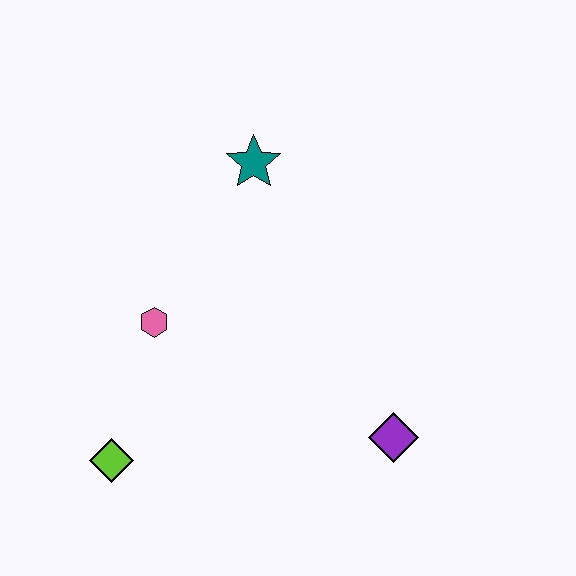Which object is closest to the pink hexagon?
The lime diamond is closest to the pink hexagon.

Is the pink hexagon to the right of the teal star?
No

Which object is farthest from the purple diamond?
The teal star is farthest from the purple diamond.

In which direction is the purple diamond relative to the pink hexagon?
The purple diamond is to the right of the pink hexagon.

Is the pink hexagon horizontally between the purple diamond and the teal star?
No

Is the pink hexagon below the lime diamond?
No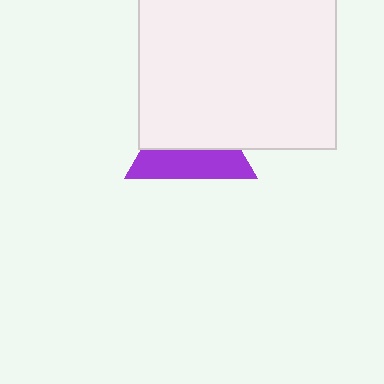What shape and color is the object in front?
The object in front is a white rectangle.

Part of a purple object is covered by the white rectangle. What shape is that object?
It is a triangle.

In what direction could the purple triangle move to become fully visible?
The purple triangle could move down. That would shift it out from behind the white rectangle entirely.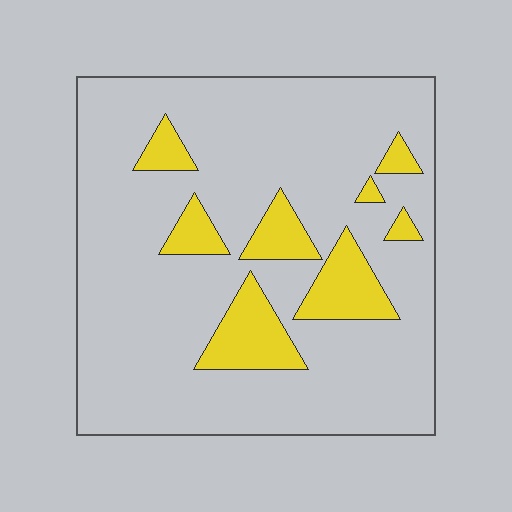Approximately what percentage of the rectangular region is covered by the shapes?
Approximately 15%.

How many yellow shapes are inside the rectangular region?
8.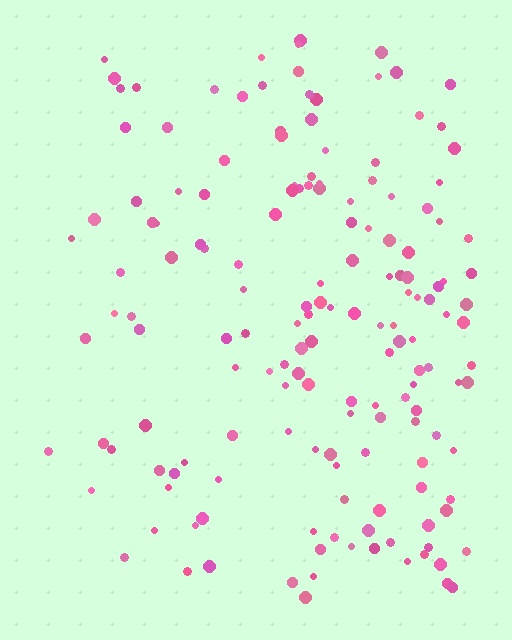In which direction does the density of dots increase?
From left to right, with the right side densest.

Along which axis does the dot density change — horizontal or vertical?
Horizontal.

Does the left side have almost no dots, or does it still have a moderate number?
Still a moderate number, just noticeably fewer than the right.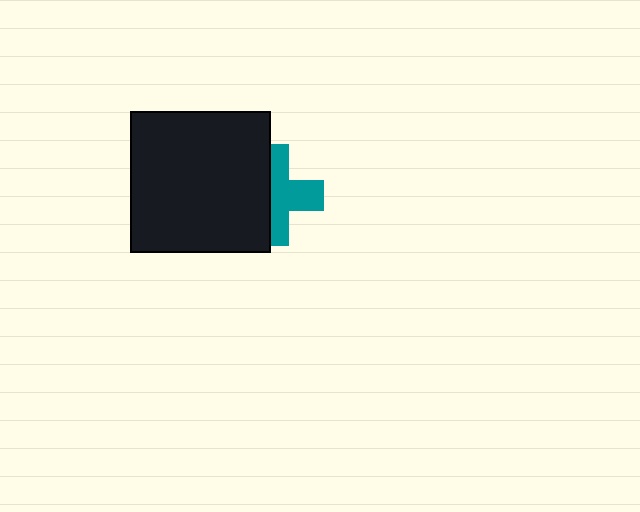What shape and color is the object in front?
The object in front is a black square.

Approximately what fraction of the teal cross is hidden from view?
Roughly 46% of the teal cross is hidden behind the black square.